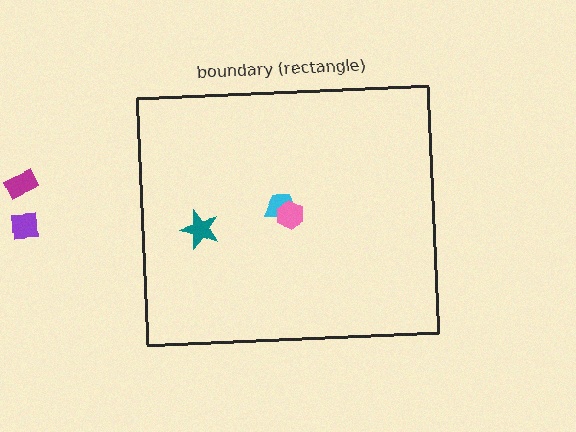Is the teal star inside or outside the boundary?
Inside.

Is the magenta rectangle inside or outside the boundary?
Outside.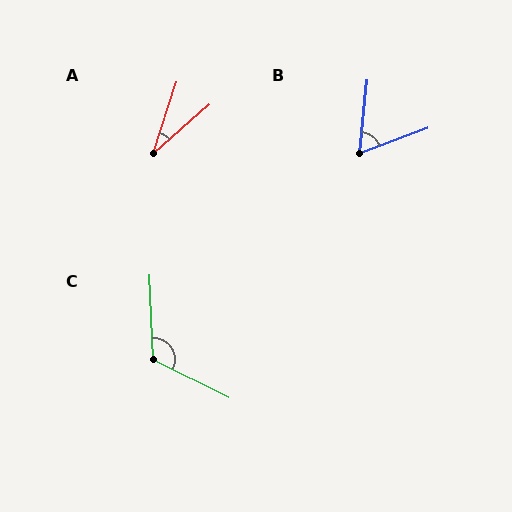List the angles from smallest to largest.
A (31°), B (64°), C (118°).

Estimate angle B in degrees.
Approximately 64 degrees.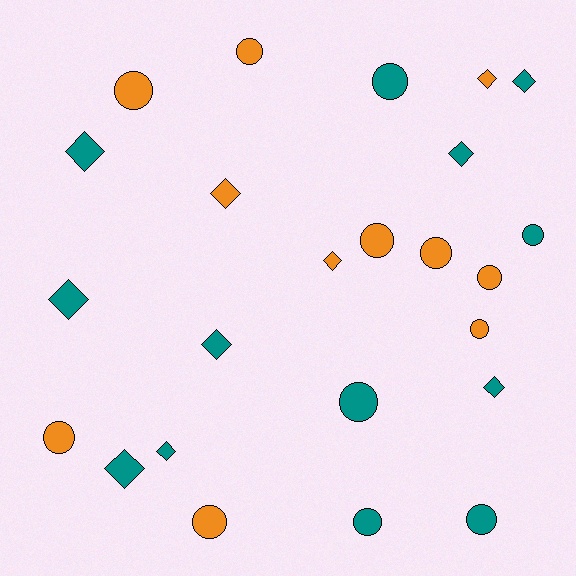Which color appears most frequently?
Teal, with 13 objects.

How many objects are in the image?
There are 24 objects.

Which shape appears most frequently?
Circle, with 13 objects.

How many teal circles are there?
There are 5 teal circles.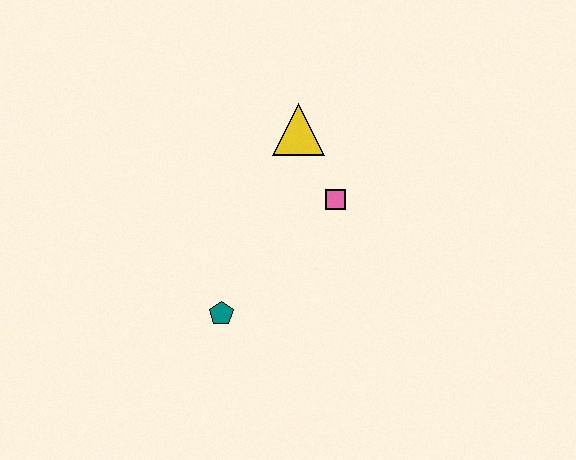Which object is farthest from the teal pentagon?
The yellow triangle is farthest from the teal pentagon.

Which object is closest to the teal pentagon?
The pink square is closest to the teal pentagon.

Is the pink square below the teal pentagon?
No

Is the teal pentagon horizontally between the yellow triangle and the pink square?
No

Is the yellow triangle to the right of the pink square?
No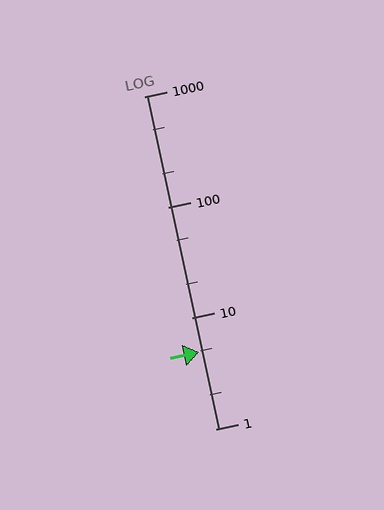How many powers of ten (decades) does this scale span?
The scale spans 3 decades, from 1 to 1000.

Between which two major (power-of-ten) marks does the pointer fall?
The pointer is between 1 and 10.